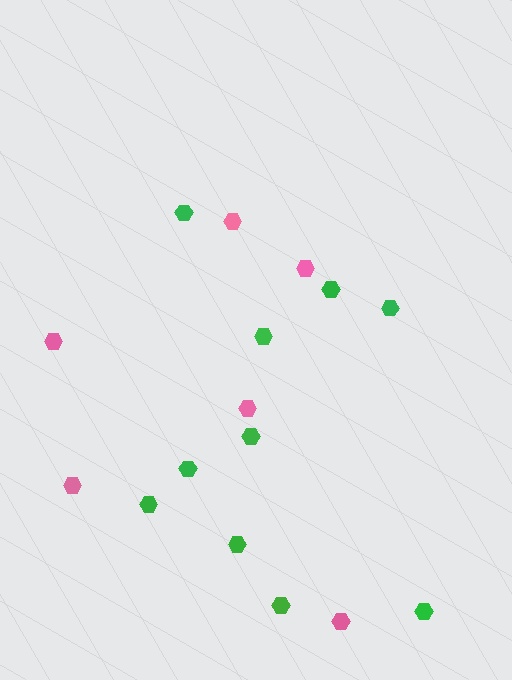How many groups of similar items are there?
There are 2 groups: one group of pink hexagons (6) and one group of green hexagons (10).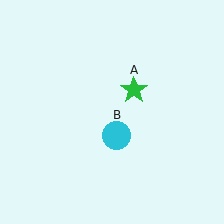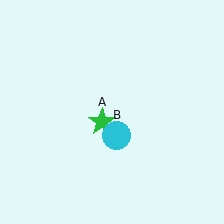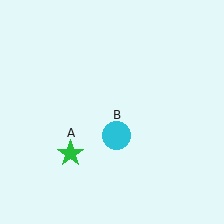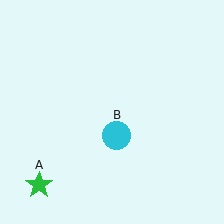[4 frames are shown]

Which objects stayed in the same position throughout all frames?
Cyan circle (object B) remained stationary.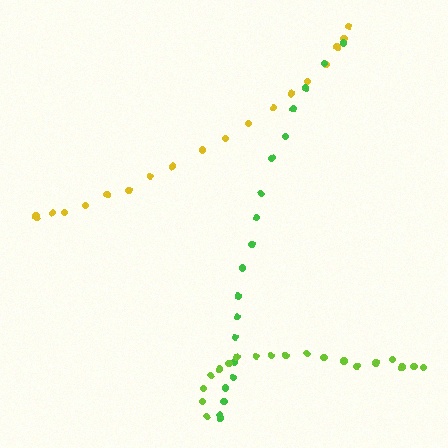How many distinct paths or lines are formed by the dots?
There are 3 distinct paths.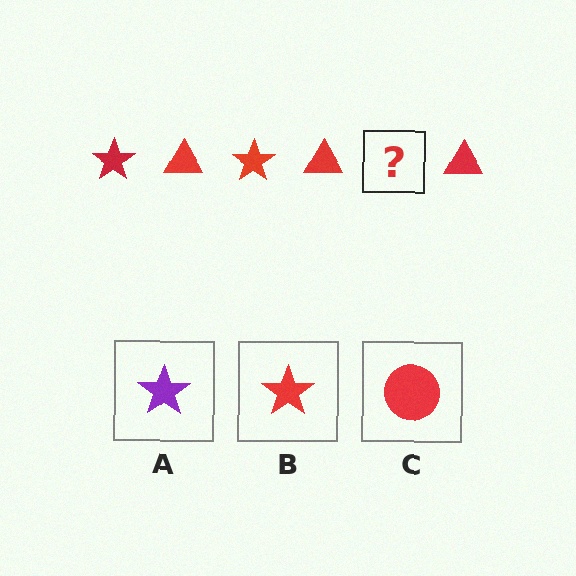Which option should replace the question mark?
Option B.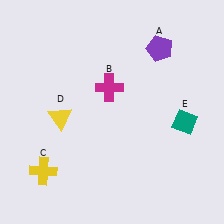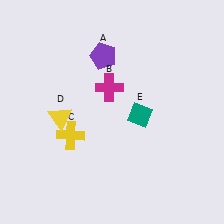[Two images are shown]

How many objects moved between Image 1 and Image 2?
3 objects moved between the two images.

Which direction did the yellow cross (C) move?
The yellow cross (C) moved up.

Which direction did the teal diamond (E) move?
The teal diamond (E) moved left.